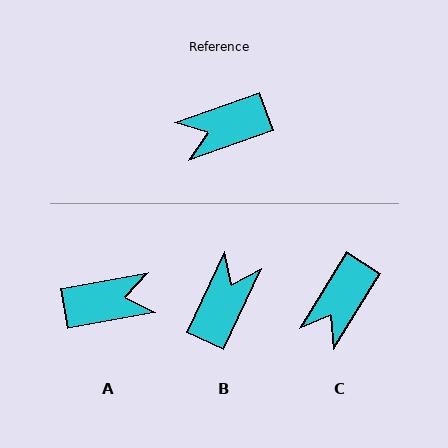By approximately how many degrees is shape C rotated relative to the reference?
Approximately 39 degrees counter-clockwise.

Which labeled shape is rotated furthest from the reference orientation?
A, about 170 degrees away.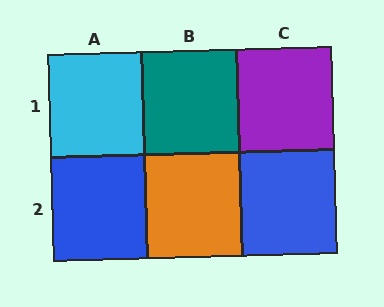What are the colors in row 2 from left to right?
Blue, orange, blue.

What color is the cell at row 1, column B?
Teal.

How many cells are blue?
2 cells are blue.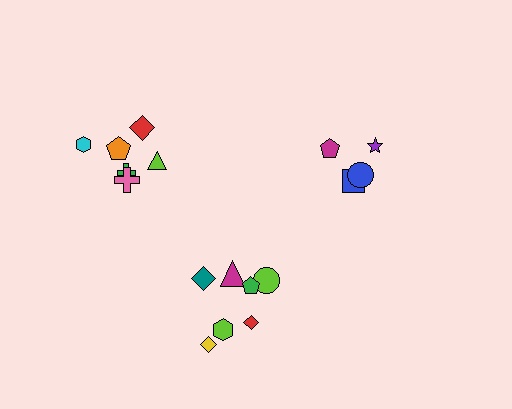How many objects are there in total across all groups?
There are 17 objects.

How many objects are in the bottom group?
There are 7 objects.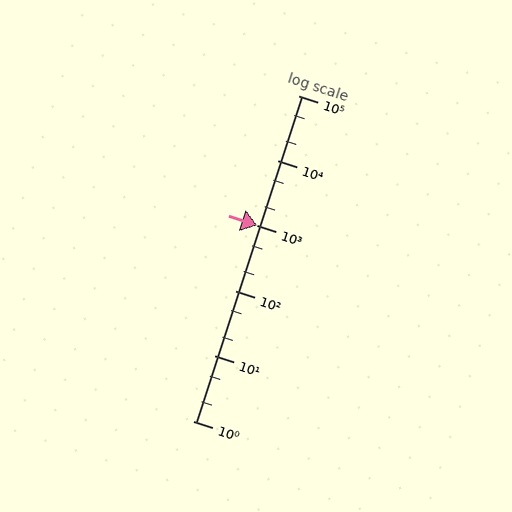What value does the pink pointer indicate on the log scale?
The pointer indicates approximately 1000.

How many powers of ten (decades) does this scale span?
The scale spans 5 decades, from 1 to 100000.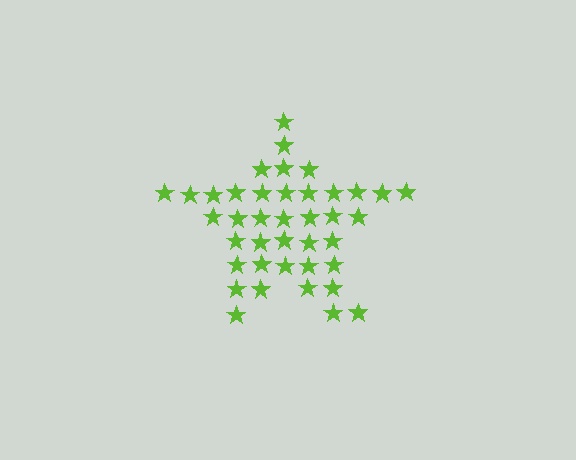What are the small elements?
The small elements are stars.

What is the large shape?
The large shape is a star.